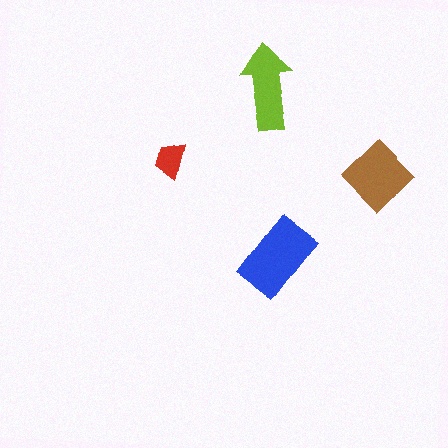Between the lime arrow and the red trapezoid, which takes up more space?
The lime arrow.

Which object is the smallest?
The red trapezoid.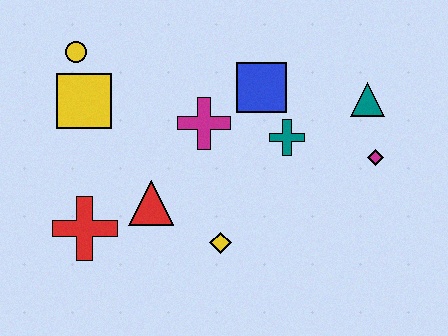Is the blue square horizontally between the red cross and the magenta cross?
No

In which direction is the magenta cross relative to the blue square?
The magenta cross is to the left of the blue square.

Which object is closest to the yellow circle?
The yellow square is closest to the yellow circle.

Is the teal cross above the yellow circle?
No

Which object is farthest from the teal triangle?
The red cross is farthest from the teal triangle.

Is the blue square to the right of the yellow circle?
Yes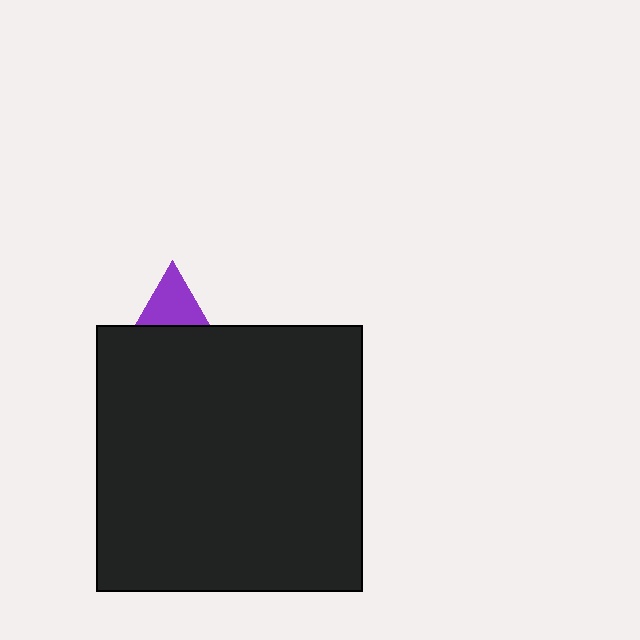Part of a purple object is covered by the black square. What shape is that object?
It is a triangle.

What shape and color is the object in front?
The object in front is a black square.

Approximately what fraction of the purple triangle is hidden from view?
Roughly 68% of the purple triangle is hidden behind the black square.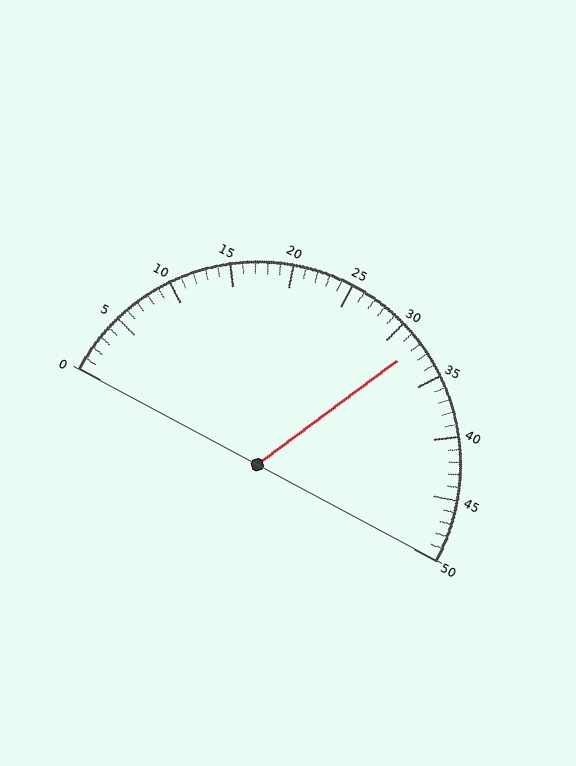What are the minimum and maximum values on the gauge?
The gauge ranges from 0 to 50.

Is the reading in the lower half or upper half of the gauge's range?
The reading is in the upper half of the range (0 to 50).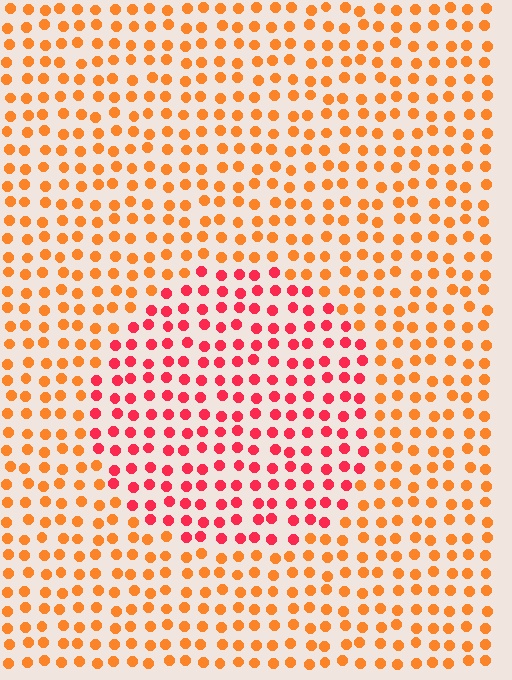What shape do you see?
I see a circle.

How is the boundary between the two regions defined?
The boundary is defined purely by a slight shift in hue (about 37 degrees). Spacing, size, and orientation are identical on both sides.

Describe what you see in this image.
The image is filled with small orange elements in a uniform arrangement. A circle-shaped region is visible where the elements are tinted to a slightly different hue, forming a subtle color boundary.